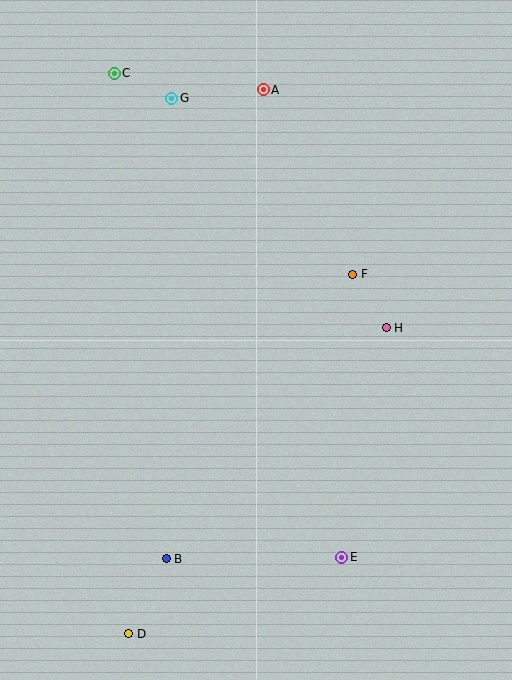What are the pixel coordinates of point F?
Point F is at (353, 274).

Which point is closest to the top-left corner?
Point C is closest to the top-left corner.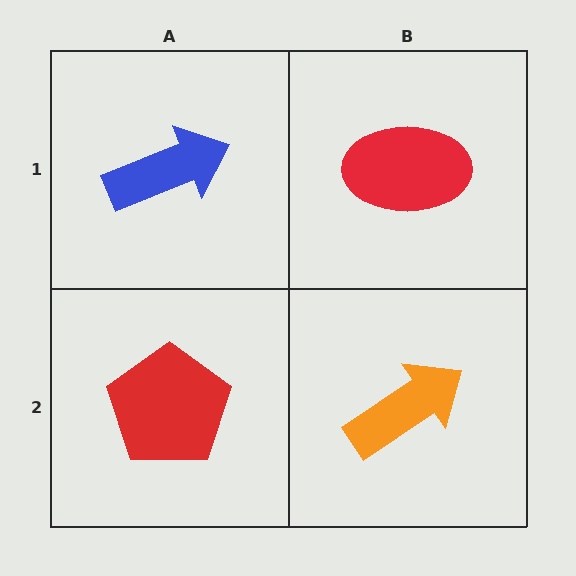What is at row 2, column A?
A red pentagon.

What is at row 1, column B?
A red ellipse.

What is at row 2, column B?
An orange arrow.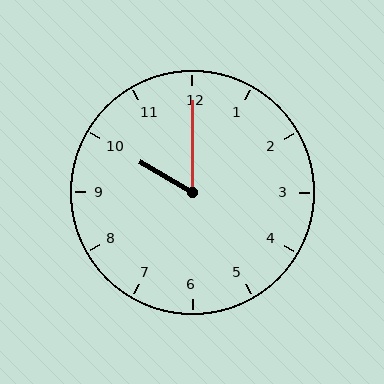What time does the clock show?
10:00.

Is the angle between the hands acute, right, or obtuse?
It is acute.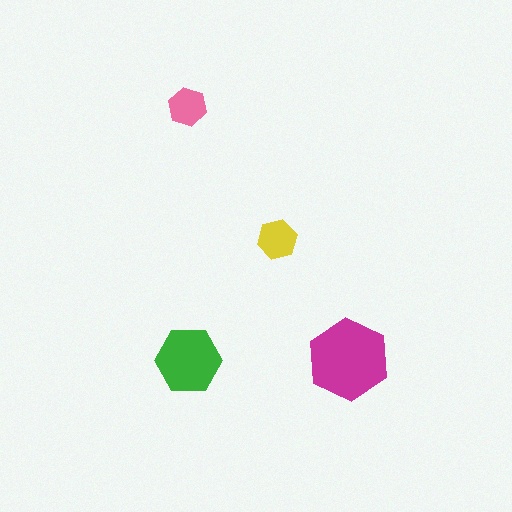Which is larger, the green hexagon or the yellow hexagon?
The green one.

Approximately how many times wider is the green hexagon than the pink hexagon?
About 1.5 times wider.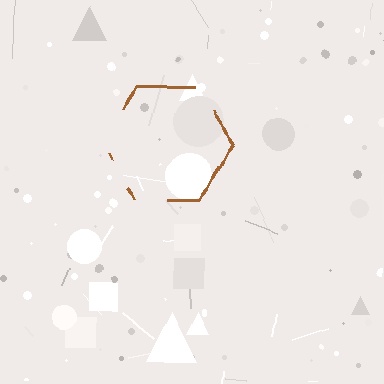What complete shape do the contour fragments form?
The contour fragments form a hexagon.